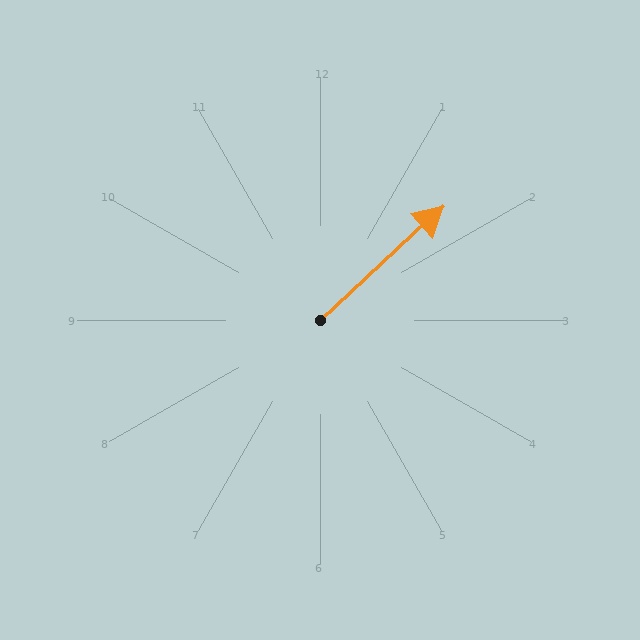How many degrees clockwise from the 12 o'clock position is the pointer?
Approximately 47 degrees.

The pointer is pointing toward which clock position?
Roughly 2 o'clock.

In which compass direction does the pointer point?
Northeast.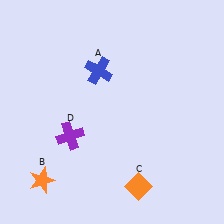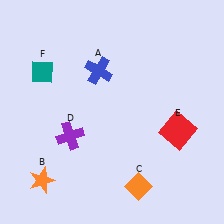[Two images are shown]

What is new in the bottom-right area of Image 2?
A red square (E) was added in the bottom-right area of Image 2.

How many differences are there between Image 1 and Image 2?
There are 2 differences between the two images.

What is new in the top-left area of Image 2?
A teal diamond (F) was added in the top-left area of Image 2.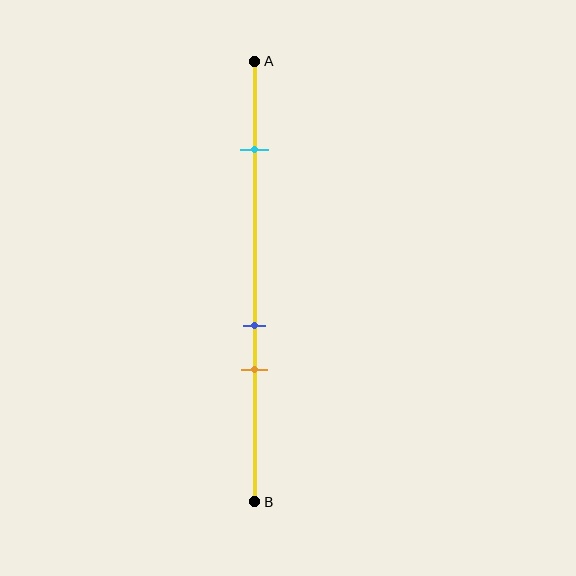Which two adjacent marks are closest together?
The blue and orange marks are the closest adjacent pair.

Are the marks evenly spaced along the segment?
No, the marks are not evenly spaced.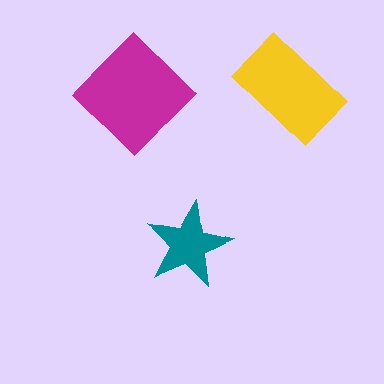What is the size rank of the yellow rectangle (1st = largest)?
2nd.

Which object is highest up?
The yellow rectangle is topmost.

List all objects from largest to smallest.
The magenta diamond, the yellow rectangle, the teal star.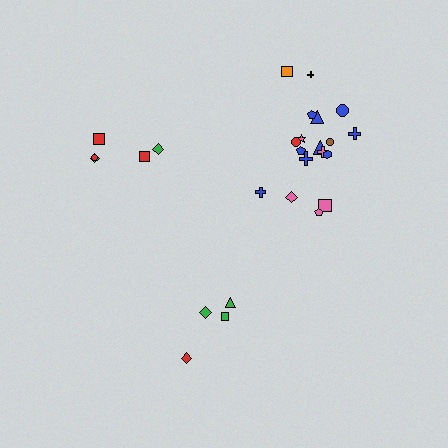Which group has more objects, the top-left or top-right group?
The top-right group.